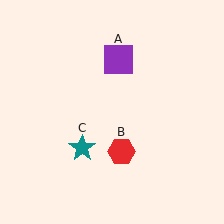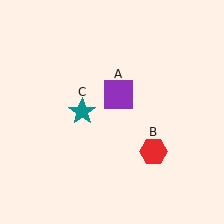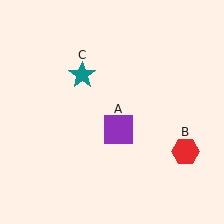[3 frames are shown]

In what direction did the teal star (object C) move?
The teal star (object C) moved up.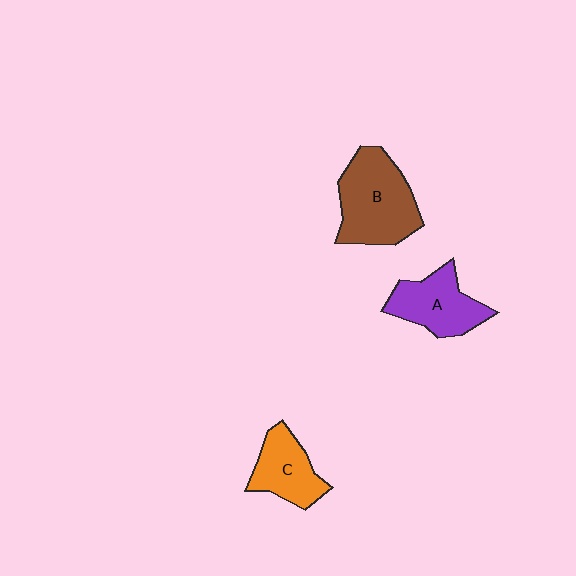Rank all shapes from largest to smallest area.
From largest to smallest: B (brown), A (purple), C (orange).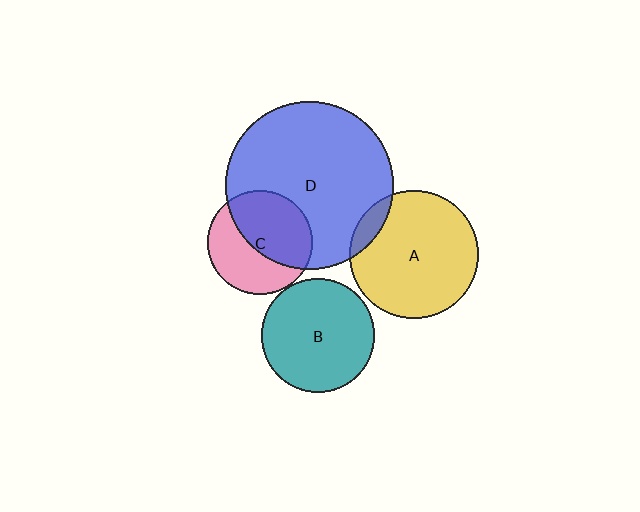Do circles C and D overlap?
Yes.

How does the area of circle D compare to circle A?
Approximately 1.7 times.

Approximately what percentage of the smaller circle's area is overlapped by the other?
Approximately 55%.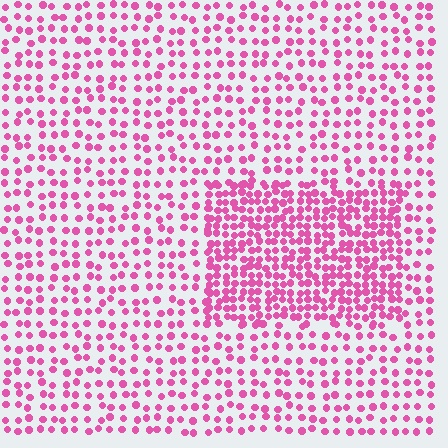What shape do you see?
I see a rectangle.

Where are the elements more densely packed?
The elements are more densely packed inside the rectangle boundary.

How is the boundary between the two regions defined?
The boundary is defined by a change in element density (approximately 2.1x ratio). All elements are the same color, size, and shape.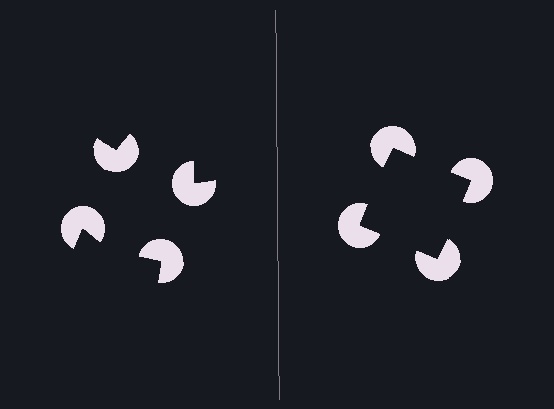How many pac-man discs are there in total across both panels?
8 — 4 on each side.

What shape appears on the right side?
An illusory square.